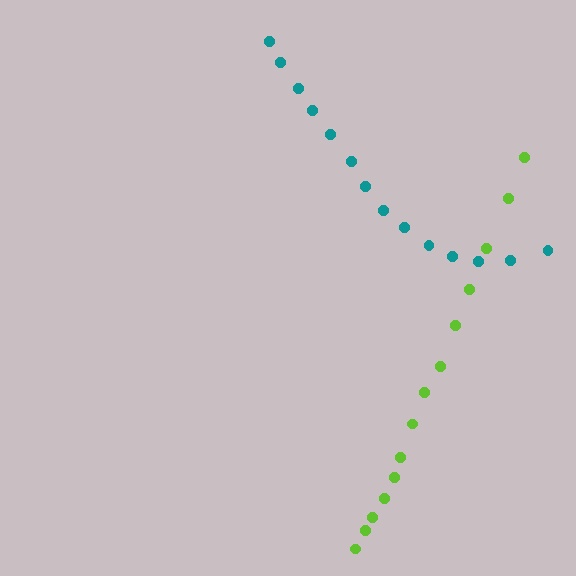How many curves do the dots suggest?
There are 2 distinct paths.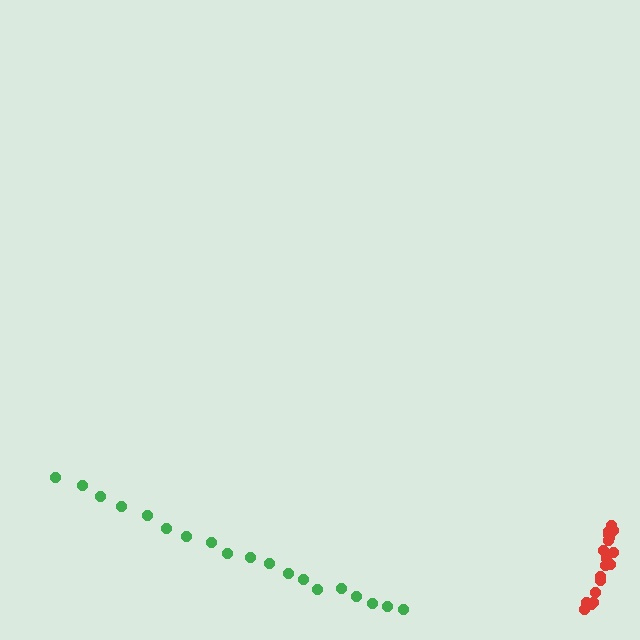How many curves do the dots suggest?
There are 2 distinct paths.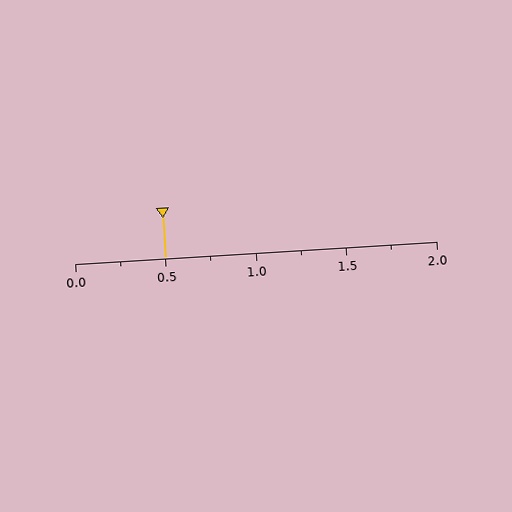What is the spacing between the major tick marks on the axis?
The major ticks are spaced 0.5 apart.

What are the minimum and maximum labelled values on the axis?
The axis runs from 0.0 to 2.0.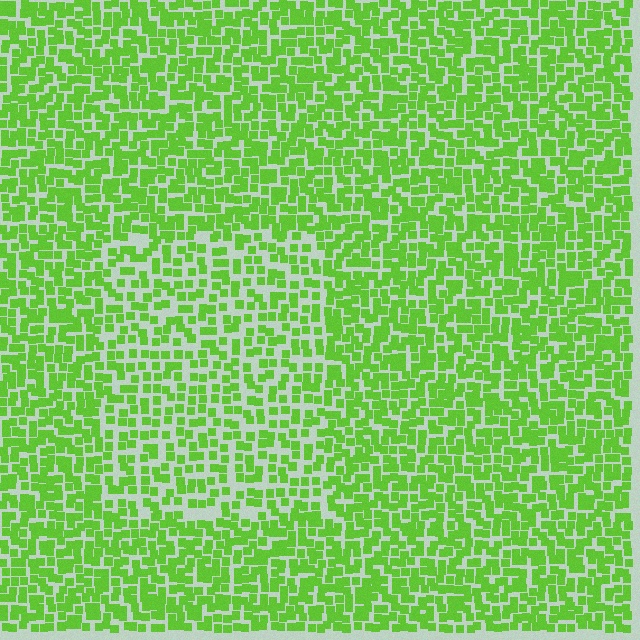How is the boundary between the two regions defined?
The boundary is defined by a change in element density (approximately 1.6x ratio). All elements are the same color, size, and shape.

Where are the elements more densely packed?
The elements are more densely packed outside the rectangle boundary.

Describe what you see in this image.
The image contains small lime elements arranged at two different densities. A rectangle-shaped region is visible where the elements are less densely packed than the surrounding area.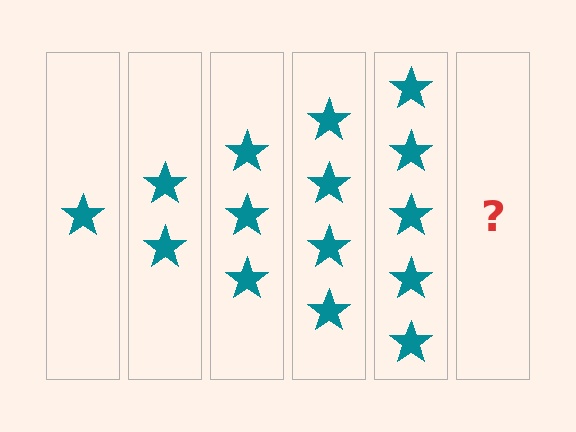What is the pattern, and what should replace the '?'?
The pattern is that each step adds one more star. The '?' should be 6 stars.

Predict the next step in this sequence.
The next step is 6 stars.